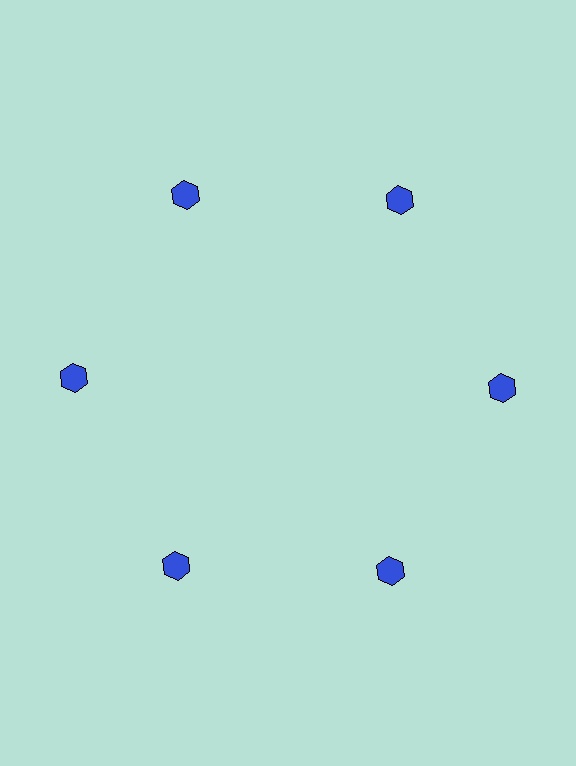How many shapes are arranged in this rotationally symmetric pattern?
There are 6 shapes, arranged in 6 groups of 1.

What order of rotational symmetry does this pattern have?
This pattern has 6-fold rotational symmetry.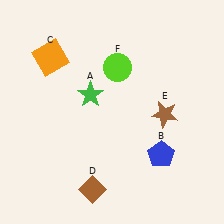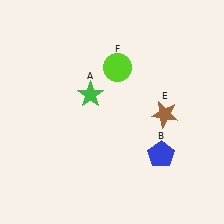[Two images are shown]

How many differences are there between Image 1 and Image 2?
There are 2 differences between the two images.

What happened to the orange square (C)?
The orange square (C) was removed in Image 2. It was in the top-left area of Image 1.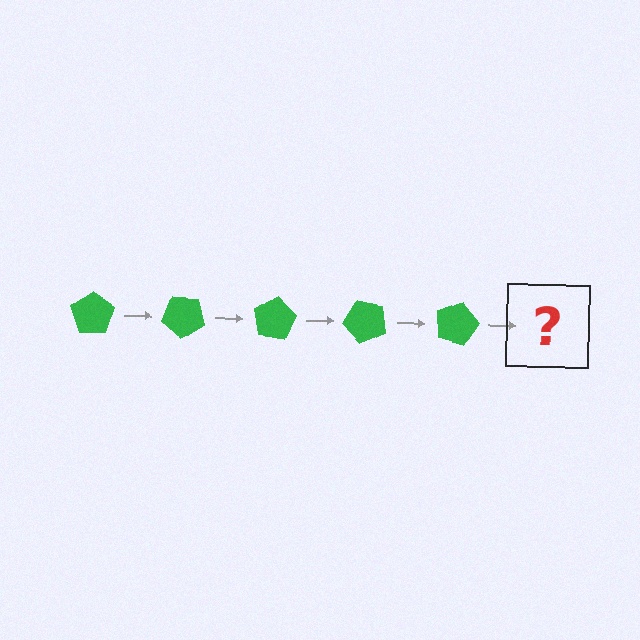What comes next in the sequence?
The next element should be a green pentagon rotated 200 degrees.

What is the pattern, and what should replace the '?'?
The pattern is that the pentagon rotates 40 degrees each step. The '?' should be a green pentagon rotated 200 degrees.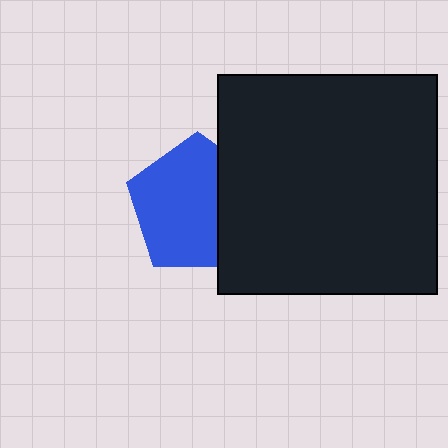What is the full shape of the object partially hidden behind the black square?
The partially hidden object is a blue pentagon.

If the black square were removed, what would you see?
You would see the complete blue pentagon.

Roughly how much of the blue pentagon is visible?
Most of it is visible (roughly 69%).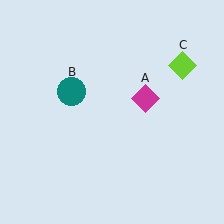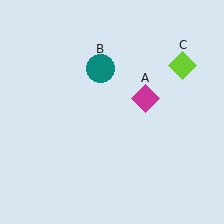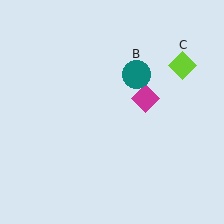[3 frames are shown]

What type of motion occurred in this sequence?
The teal circle (object B) rotated clockwise around the center of the scene.